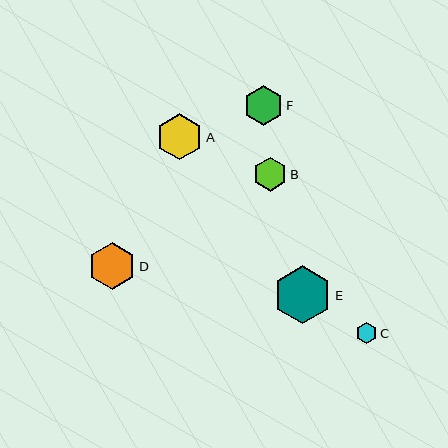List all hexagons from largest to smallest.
From largest to smallest: E, D, A, F, B, C.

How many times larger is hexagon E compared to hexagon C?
Hexagon E is approximately 2.7 times the size of hexagon C.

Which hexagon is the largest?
Hexagon E is the largest with a size of approximately 58 pixels.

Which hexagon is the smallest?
Hexagon C is the smallest with a size of approximately 21 pixels.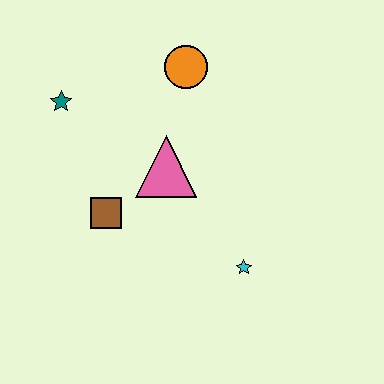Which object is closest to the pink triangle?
The brown square is closest to the pink triangle.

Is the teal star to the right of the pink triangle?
No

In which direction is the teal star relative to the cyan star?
The teal star is to the left of the cyan star.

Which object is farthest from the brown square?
The orange circle is farthest from the brown square.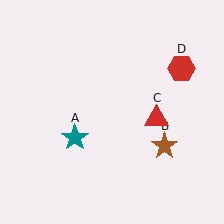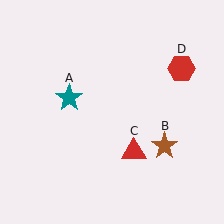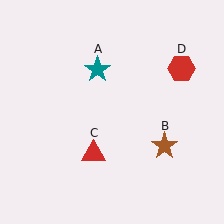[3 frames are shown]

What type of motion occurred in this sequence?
The teal star (object A), red triangle (object C) rotated clockwise around the center of the scene.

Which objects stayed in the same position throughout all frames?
Brown star (object B) and red hexagon (object D) remained stationary.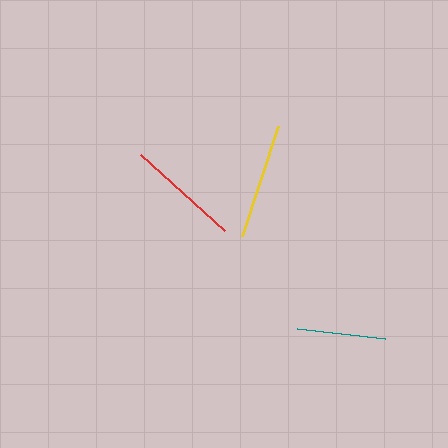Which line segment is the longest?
The yellow line is the longest at approximately 116 pixels.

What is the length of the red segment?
The red segment is approximately 113 pixels long.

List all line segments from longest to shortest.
From longest to shortest: yellow, red, teal.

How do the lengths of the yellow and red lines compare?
The yellow and red lines are approximately the same length.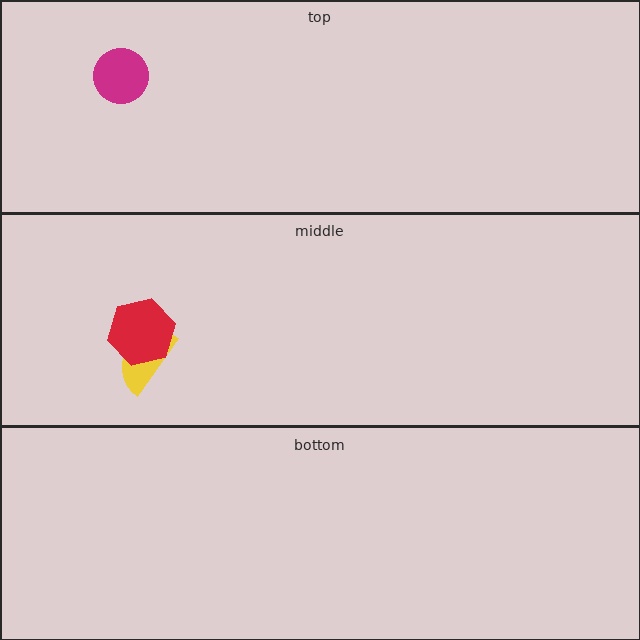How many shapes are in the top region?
1.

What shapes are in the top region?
The magenta circle.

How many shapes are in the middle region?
2.